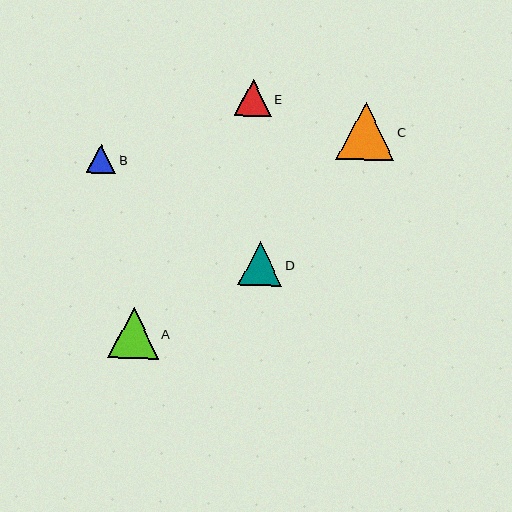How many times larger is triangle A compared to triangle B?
Triangle A is approximately 1.7 times the size of triangle B.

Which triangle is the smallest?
Triangle B is the smallest with a size of approximately 30 pixels.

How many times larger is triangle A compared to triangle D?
Triangle A is approximately 1.2 times the size of triangle D.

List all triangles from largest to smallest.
From largest to smallest: C, A, D, E, B.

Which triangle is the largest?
Triangle C is the largest with a size of approximately 58 pixels.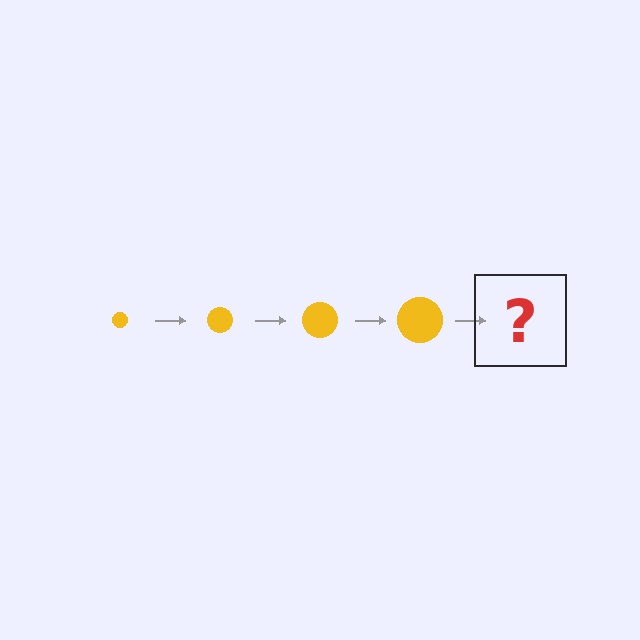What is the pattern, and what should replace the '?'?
The pattern is that the circle gets progressively larger each step. The '?' should be a yellow circle, larger than the previous one.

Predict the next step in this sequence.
The next step is a yellow circle, larger than the previous one.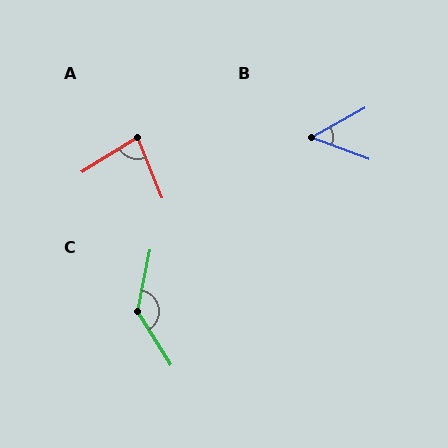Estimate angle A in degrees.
Approximately 81 degrees.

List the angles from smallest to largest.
B (49°), A (81°), C (137°).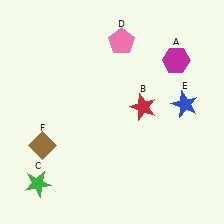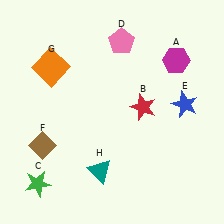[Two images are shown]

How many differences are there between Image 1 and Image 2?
There are 2 differences between the two images.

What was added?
An orange square (G), a teal triangle (H) were added in Image 2.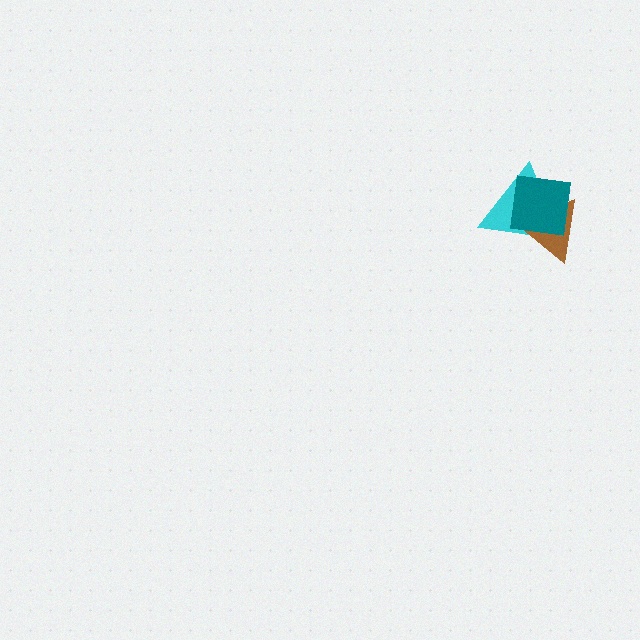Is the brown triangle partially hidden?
Yes, it is partially covered by another shape.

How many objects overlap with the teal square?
2 objects overlap with the teal square.